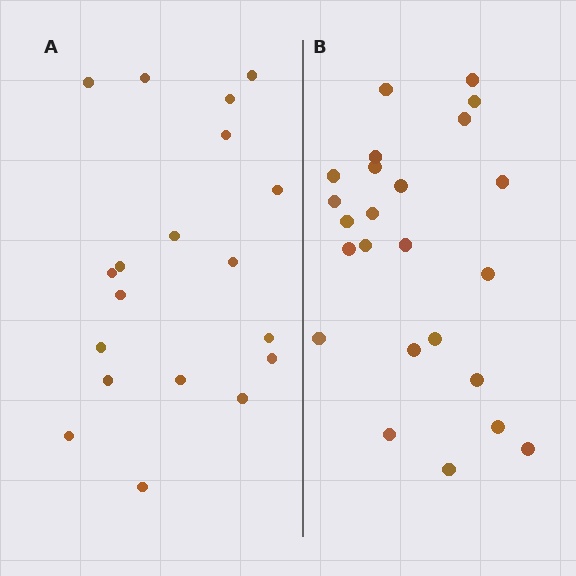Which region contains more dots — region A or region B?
Region B (the right region) has more dots.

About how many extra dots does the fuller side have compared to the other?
Region B has about 5 more dots than region A.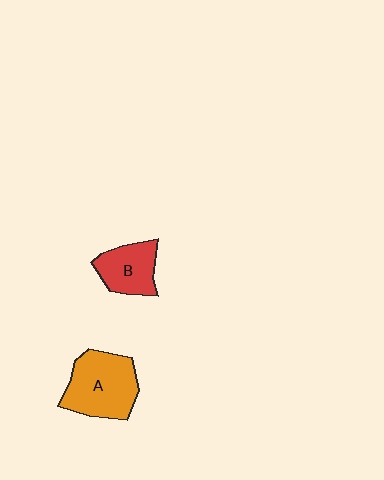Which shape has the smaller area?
Shape B (red).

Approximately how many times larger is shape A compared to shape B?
Approximately 1.5 times.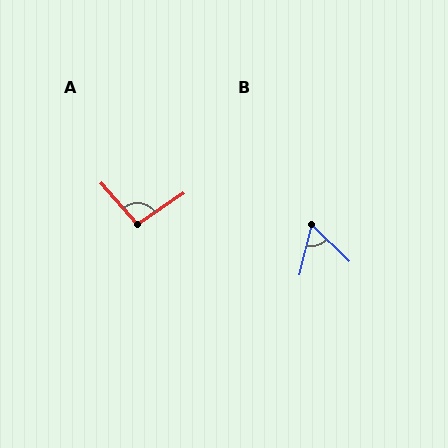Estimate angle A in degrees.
Approximately 97 degrees.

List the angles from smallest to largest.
B (60°), A (97°).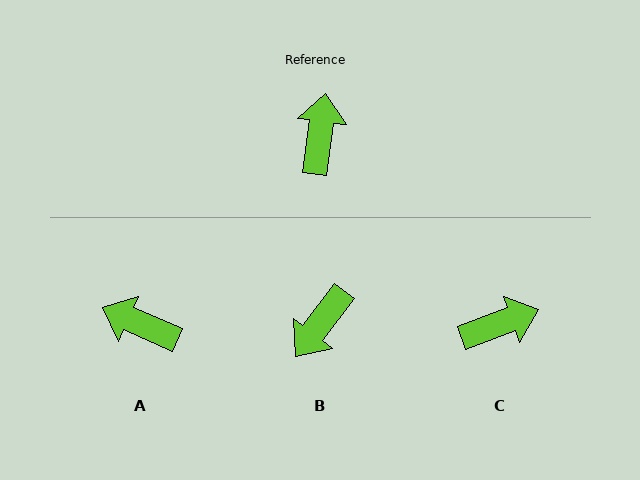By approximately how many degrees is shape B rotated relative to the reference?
Approximately 151 degrees counter-clockwise.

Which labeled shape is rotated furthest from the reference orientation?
B, about 151 degrees away.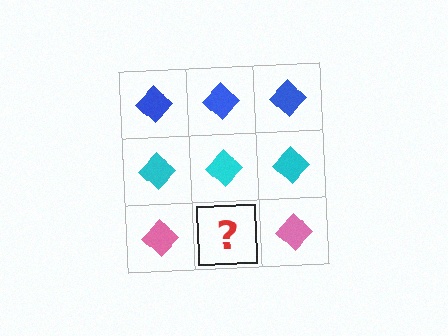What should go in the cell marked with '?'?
The missing cell should contain a pink diamond.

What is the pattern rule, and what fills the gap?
The rule is that each row has a consistent color. The gap should be filled with a pink diamond.